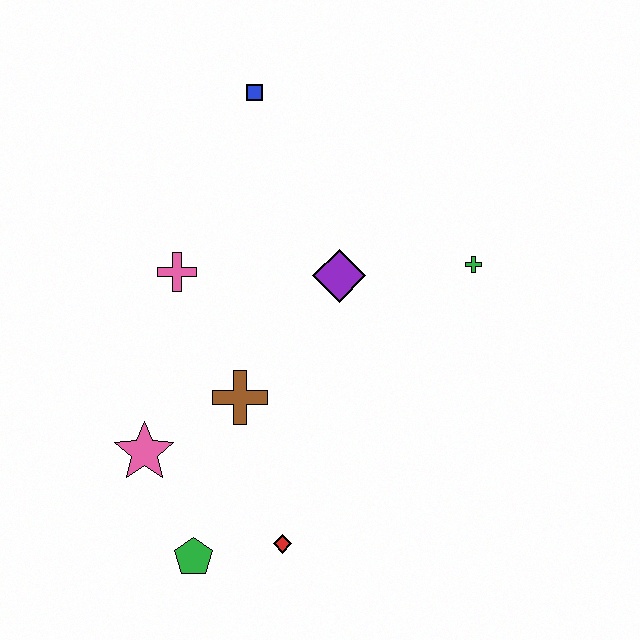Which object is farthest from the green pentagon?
The blue square is farthest from the green pentagon.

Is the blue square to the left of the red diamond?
Yes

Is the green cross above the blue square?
No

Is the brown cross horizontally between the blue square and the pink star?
Yes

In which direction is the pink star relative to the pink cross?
The pink star is below the pink cross.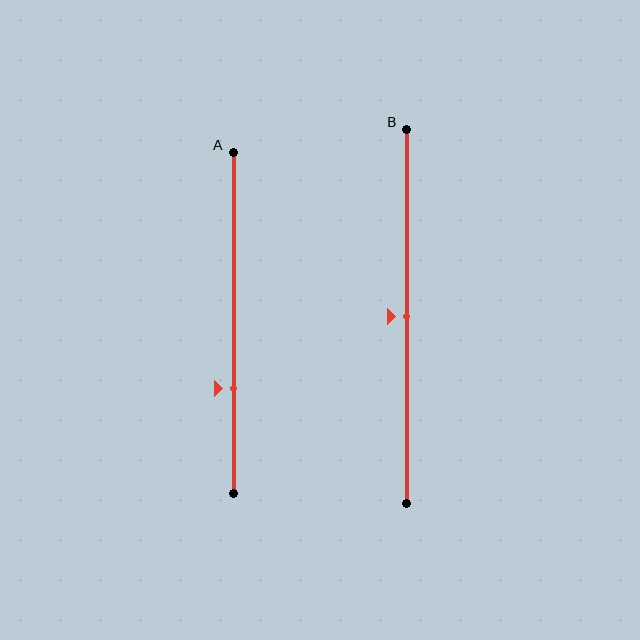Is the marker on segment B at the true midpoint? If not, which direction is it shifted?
Yes, the marker on segment B is at the true midpoint.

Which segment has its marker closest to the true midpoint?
Segment B has its marker closest to the true midpoint.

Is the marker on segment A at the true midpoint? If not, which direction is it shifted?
No, the marker on segment A is shifted downward by about 19% of the segment length.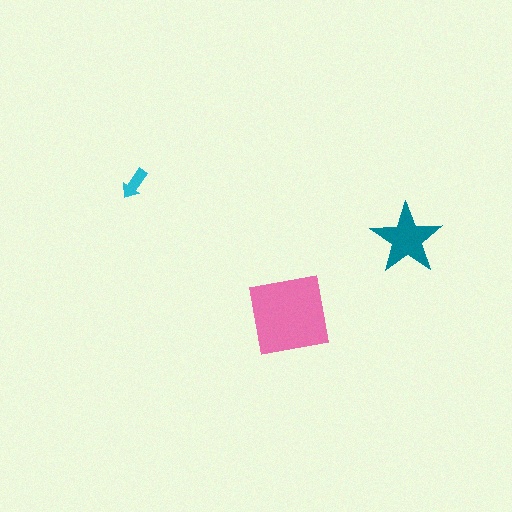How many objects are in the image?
There are 3 objects in the image.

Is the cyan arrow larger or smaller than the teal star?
Smaller.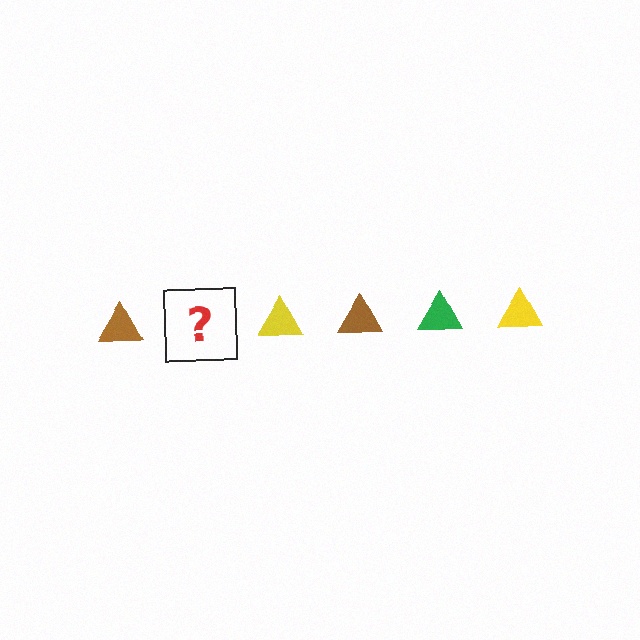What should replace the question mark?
The question mark should be replaced with a green triangle.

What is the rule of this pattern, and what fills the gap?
The rule is that the pattern cycles through brown, green, yellow triangles. The gap should be filled with a green triangle.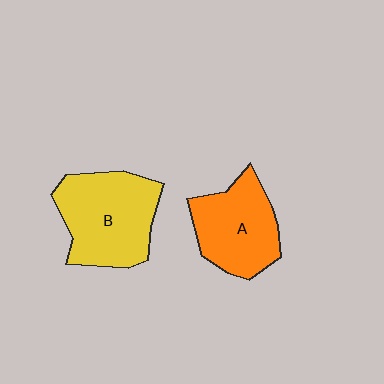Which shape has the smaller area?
Shape A (orange).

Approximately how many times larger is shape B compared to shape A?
Approximately 1.2 times.